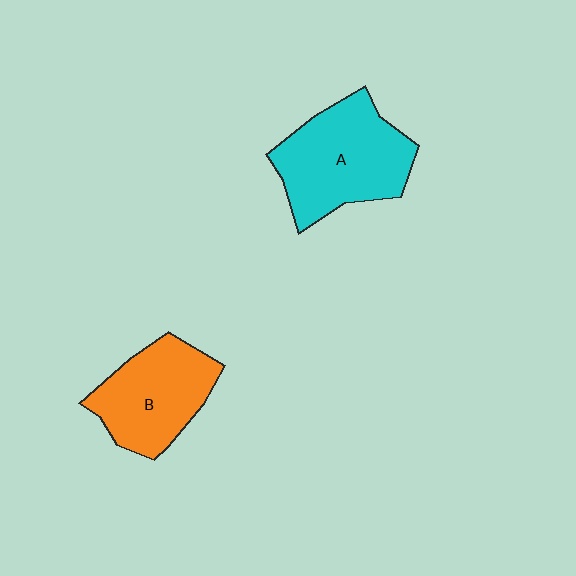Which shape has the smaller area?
Shape B (orange).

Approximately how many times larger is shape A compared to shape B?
Approximately 1.2 times.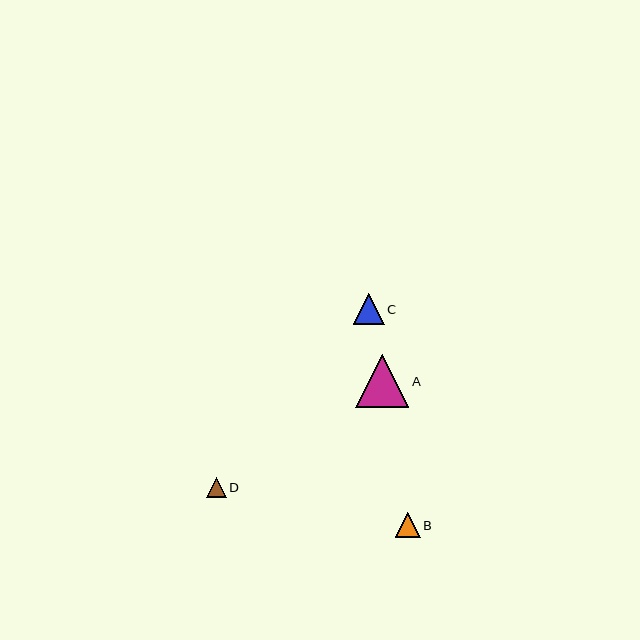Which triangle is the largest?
Triangle A is the largest with a size of approximately 53 pixels.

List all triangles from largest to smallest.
From largest to smallest: A, C, B, D.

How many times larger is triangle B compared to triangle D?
Triangle B is approximately 1.2 times the size of triangle D.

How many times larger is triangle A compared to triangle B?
Triangle A is approximately 2.1 times the size of triangle B.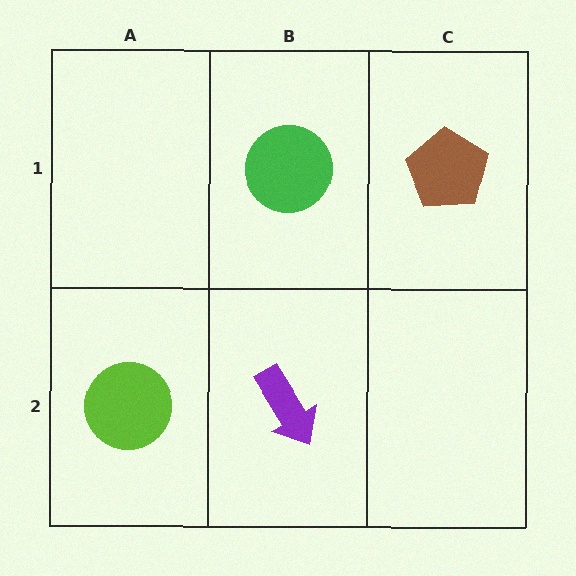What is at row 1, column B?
A green circle.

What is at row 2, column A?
A lime circle.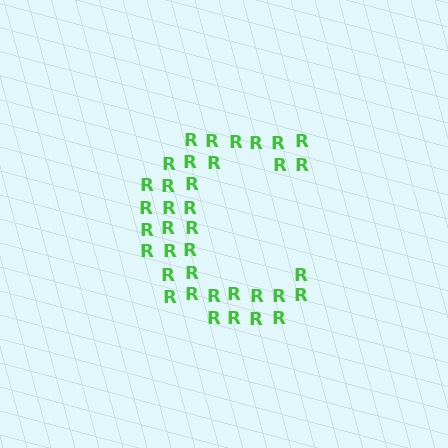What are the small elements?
The small elements are letter R's.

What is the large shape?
The large shape is the letter C.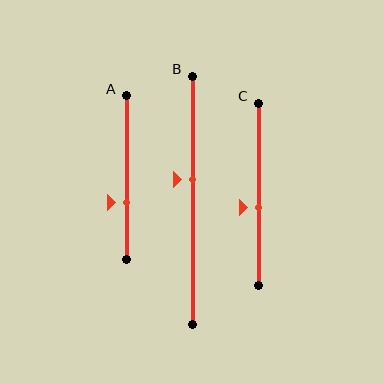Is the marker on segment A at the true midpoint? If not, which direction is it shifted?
No, the marker on segment A is shifted downward by about 15% of the segment length.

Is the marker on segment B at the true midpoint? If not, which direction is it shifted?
No, the marker on segment B is shifted upward by about 8% of the segment length.